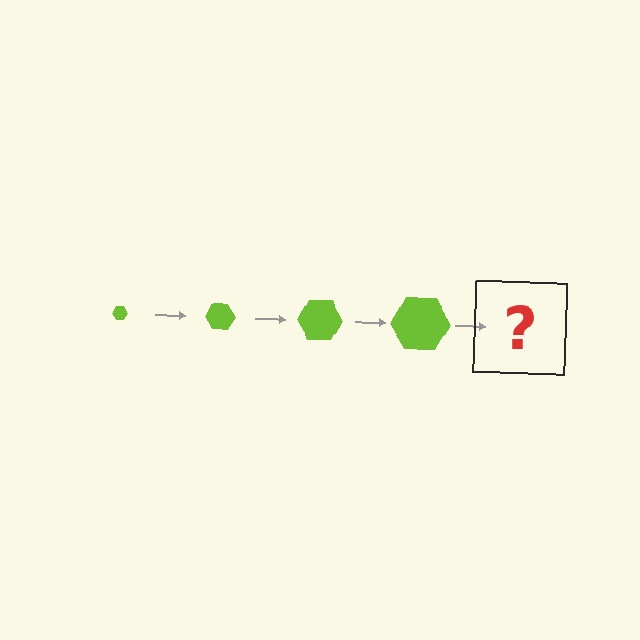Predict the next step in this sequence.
The next step is a lime hexagon, larger than the previous one.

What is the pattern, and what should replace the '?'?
The pattern is that the hexagon gets progressively larger each step. The '?' should be a lime hexagon, larger than the previous one.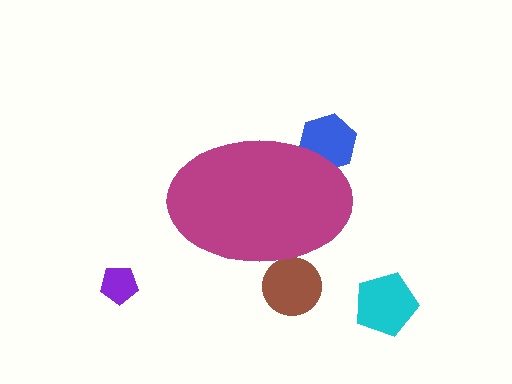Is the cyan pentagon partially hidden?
No, the cyan pentagon is fully visible.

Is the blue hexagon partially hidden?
Yes, the blue hexagon is partially hidden behind the magenta ellipse.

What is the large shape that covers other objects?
A magenta ellipse.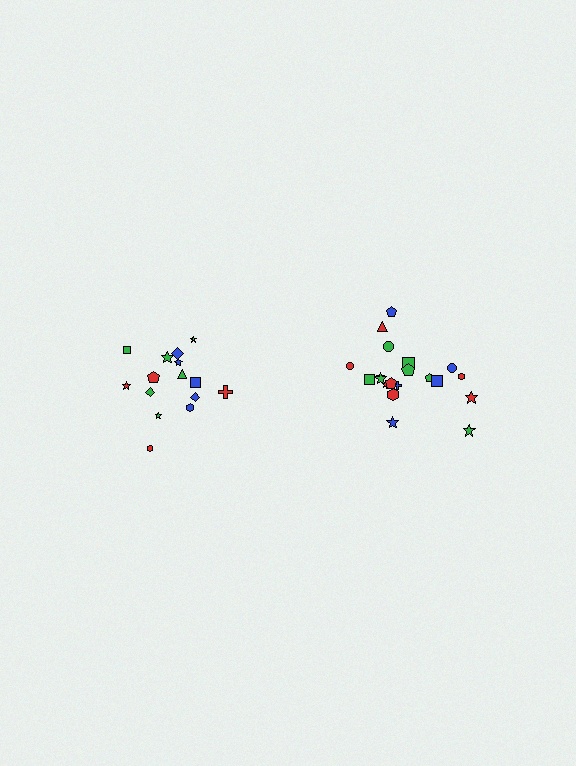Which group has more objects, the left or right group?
The right group.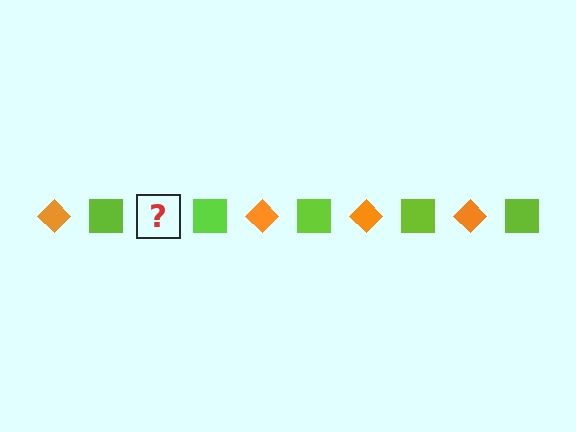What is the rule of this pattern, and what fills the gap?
The rule is that the pattern alternates between orange diamond and lime square. The gap should be filled with an orange diamond.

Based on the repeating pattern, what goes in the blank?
The blank should be an orange diamond.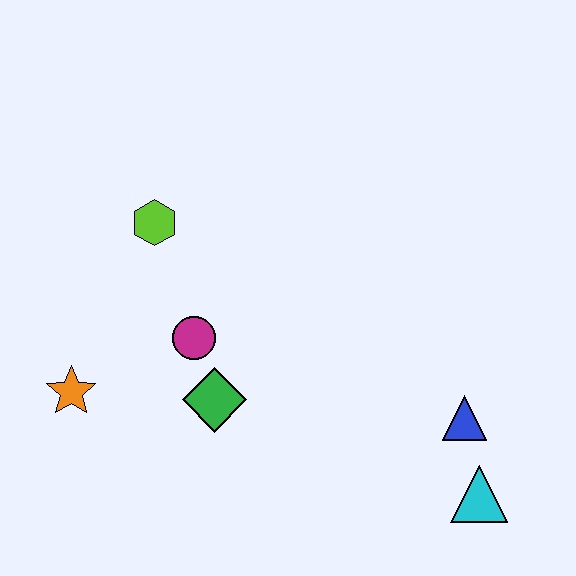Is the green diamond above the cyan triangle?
Yes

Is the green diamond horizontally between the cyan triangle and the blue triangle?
No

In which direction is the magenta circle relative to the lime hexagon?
The magenta circle is below the lime hexagon.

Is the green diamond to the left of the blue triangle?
Yes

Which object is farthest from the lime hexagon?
The cyan triangle is farthest from the lime hexagon.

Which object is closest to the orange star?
The magenta circle is closest to the orange star.